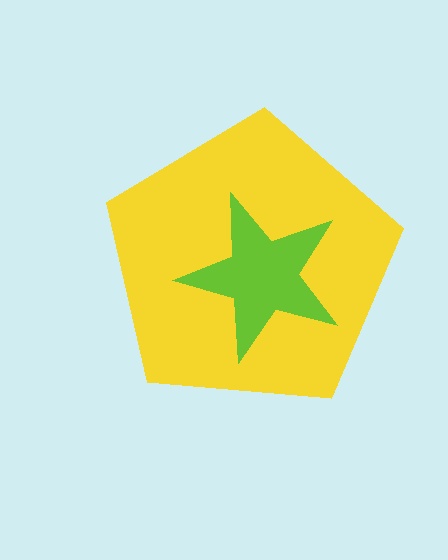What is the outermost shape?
The yellow pentagon.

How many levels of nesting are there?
2.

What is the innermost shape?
The lime star.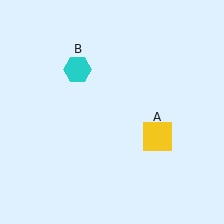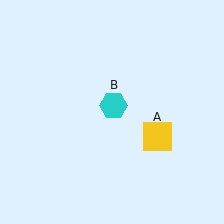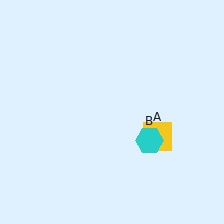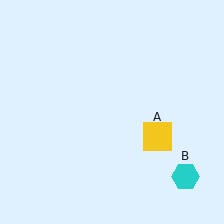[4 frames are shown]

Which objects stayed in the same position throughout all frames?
Yellow square (object A) remained stationary.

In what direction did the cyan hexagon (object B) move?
The cyan hexagon (object B) moved down and to the right.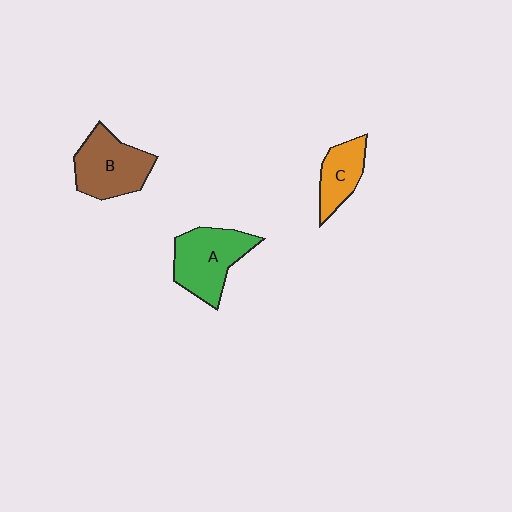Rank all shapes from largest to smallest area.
From largest to smallest: A (green), B (brown), C (orange).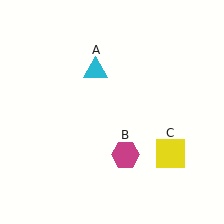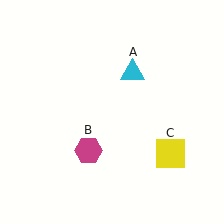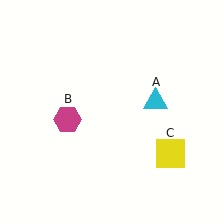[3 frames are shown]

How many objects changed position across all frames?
2 objects changed position: cyan triangle (object A), magenta hexagon (object B).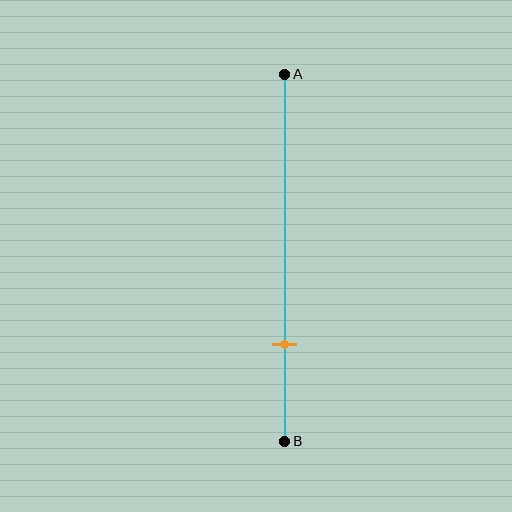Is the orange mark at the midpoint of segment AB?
No, the mark is at about 75% from A, not at the 50% midpoint.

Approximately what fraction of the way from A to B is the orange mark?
The orange mark is approximately 75% of the way from A to B.